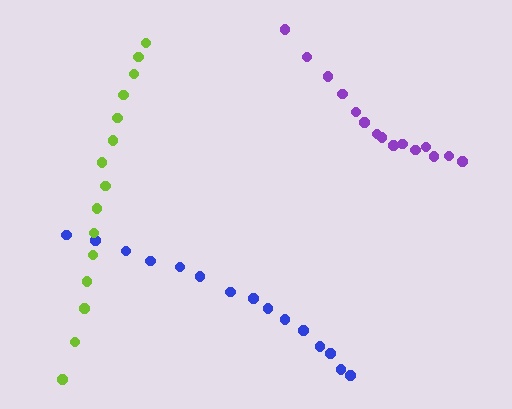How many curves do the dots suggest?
There are 3 distinct paths.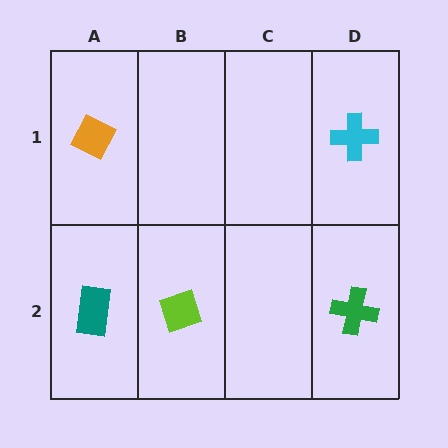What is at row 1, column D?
A cyan cross.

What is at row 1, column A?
An orange diamond.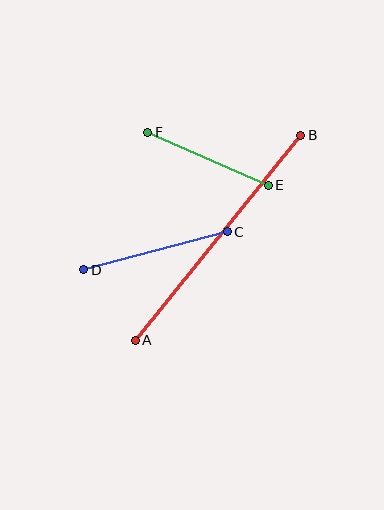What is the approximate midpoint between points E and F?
The midpoint is at approximately (208, 159) pixels.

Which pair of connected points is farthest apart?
Points A and B are farthest apart.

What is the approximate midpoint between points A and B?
The midpoint is at approximately (218, 238) pixels.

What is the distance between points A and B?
The distance is approximately 263 pixels.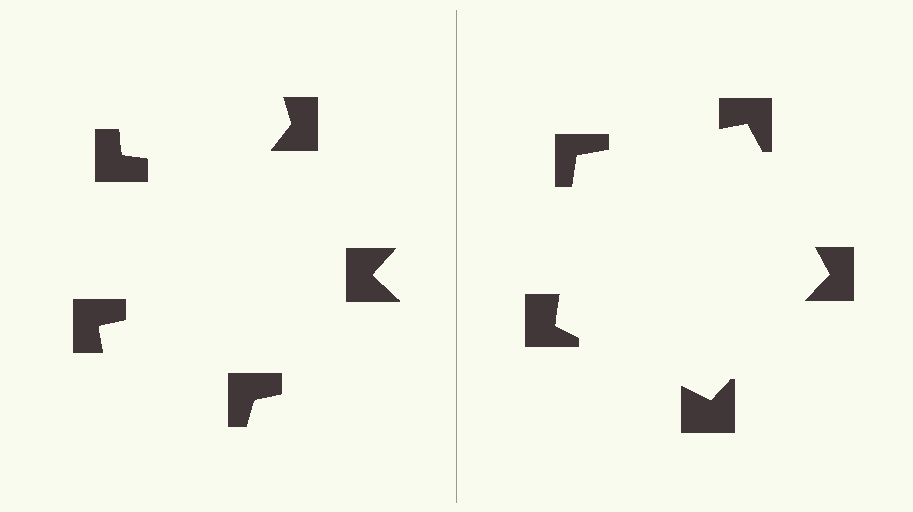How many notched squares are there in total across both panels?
10 — 5 on each side.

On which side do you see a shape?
An illusory pentagon appears on the right side. On the left side the wedge cuts are rotated, so no coherent shape forms.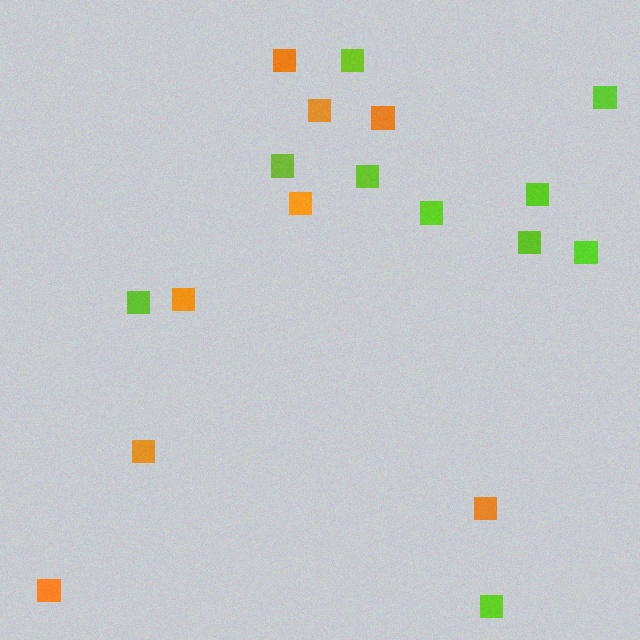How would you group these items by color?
There are 2 groups: one group of orange squares (8) and one group of lime squares (10).